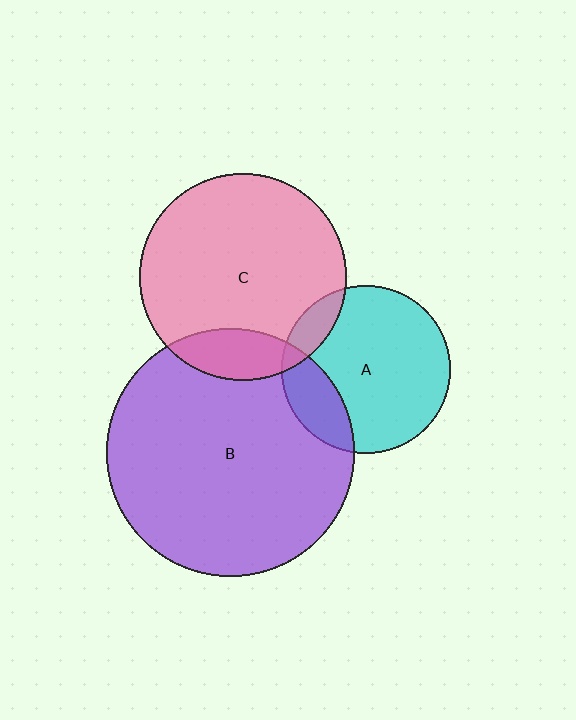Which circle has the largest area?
Circle B (purple).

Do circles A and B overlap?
Yes.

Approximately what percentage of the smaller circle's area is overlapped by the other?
Approximately 20%.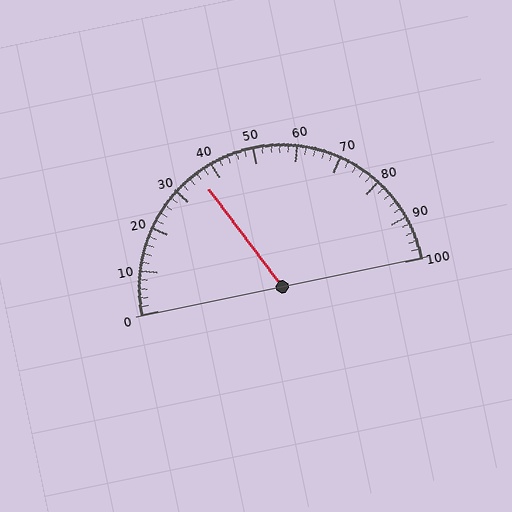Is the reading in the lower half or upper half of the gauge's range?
The reading is in the lower half of the range (0 to 100).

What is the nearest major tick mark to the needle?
The nearest major tick mark is 40.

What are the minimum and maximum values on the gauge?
The gauge ranges from 0 to 100.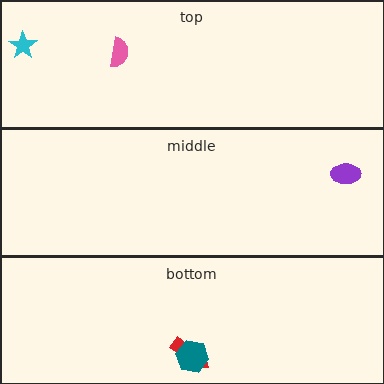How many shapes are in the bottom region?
2.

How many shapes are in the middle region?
1.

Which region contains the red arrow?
The bottom region.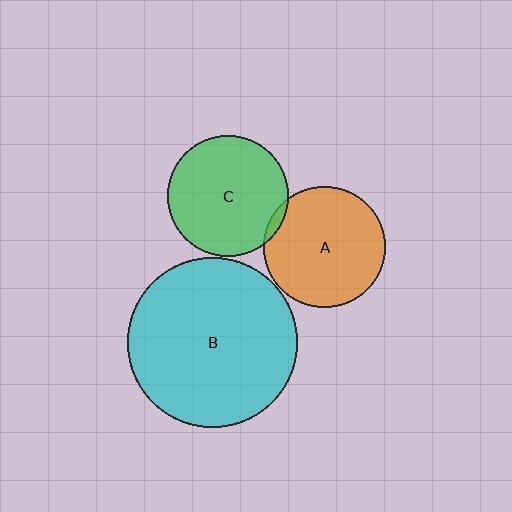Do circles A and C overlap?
Yes.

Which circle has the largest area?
Circle B (cyan).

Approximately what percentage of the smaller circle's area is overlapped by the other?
Approximately 5%.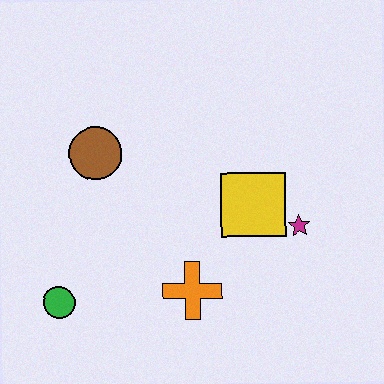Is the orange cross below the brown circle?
Yes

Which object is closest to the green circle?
The orange cross is closest to the green circle.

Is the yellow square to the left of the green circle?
No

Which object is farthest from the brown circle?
The magenta star is farthest from the brown circle.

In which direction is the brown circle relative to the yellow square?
The brown circle is to the left of the yellow square.